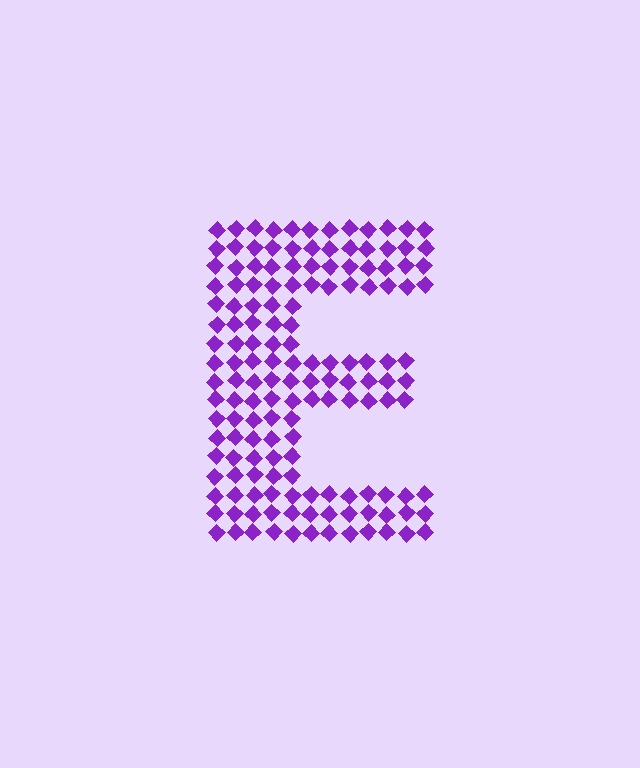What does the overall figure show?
The overall figure shows the letter E.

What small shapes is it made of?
It is made of small diamonds.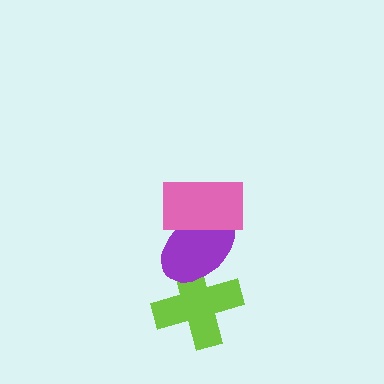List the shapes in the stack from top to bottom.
From top to bottom: the pink rectangle, the purple ellipse, the lime cross.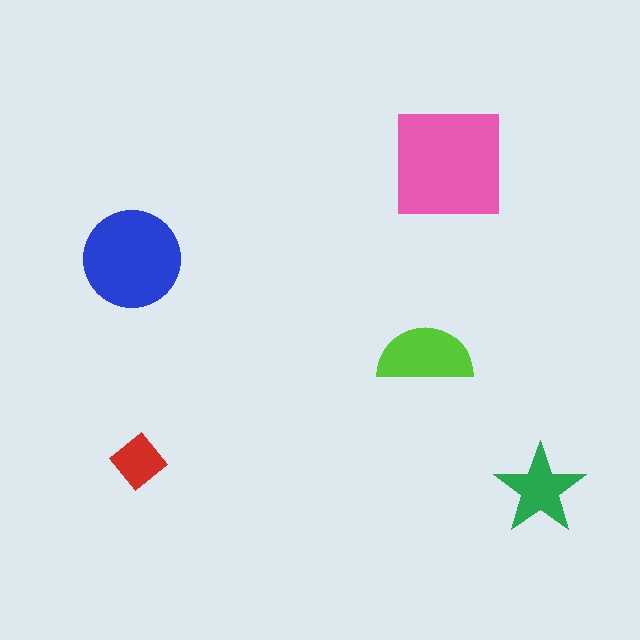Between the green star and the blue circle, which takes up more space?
The blue circle.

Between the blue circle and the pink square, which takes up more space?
The pink square.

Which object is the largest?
The pink square.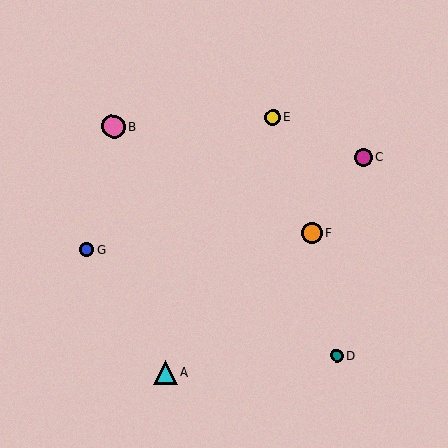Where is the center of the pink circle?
The center of the pink circle is at (114, 127).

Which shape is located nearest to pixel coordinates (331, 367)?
The teal circle (labeled D) at (337, 356) is nearest to that location.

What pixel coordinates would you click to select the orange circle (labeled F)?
Click at (312, 233) to select the orange circle F.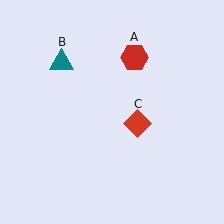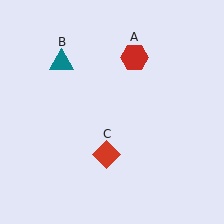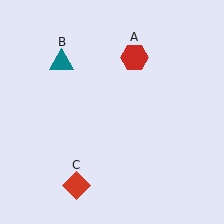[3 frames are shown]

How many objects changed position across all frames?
1 object changed position: red diamond (object C).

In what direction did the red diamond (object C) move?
The red diamond (object C) moved down and to the left.